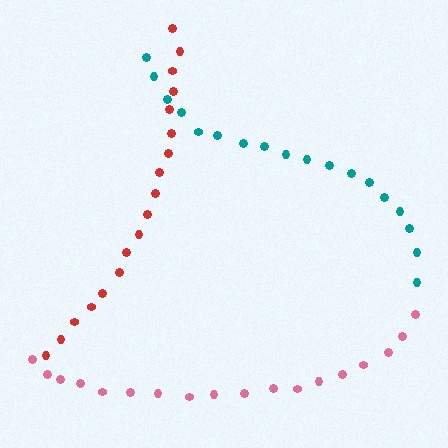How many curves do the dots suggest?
There are 3 distinct paths.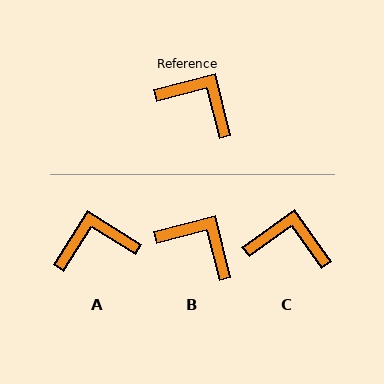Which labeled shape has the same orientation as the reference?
B.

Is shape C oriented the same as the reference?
No, it is off by about 21 degrees.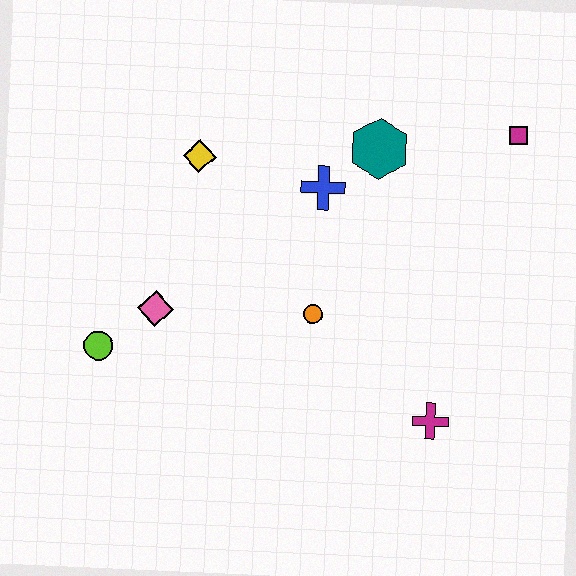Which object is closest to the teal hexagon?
The blue cross is closest to the teal hexagon.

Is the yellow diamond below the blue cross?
No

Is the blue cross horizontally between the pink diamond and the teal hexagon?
Yes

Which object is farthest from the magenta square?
The lime circle is farthest from the magenta square.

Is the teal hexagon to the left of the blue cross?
No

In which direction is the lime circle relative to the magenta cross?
The lime circle is to the left of the magenta cross.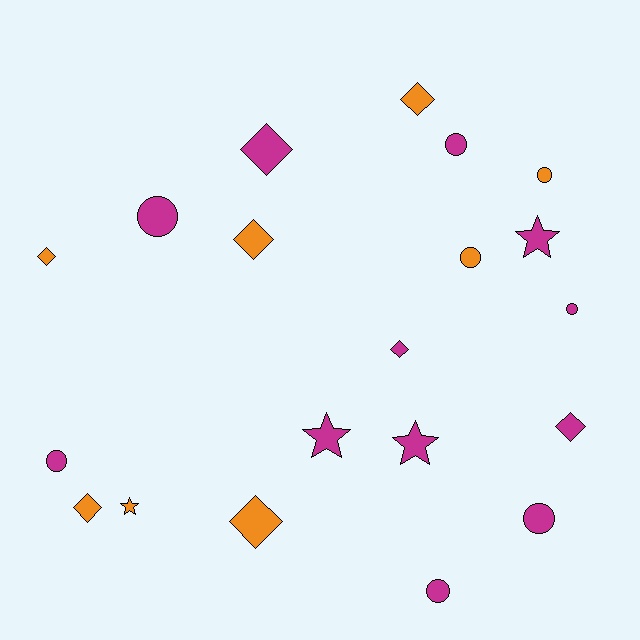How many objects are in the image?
There are 20 objects.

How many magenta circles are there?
There are 6 magenta circles.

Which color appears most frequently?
Magenta, with 12 objects.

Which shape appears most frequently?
Diamond, with 8 objects.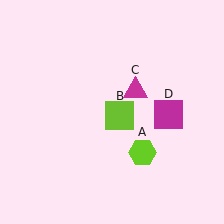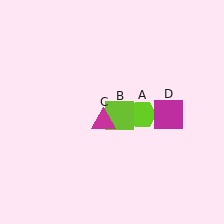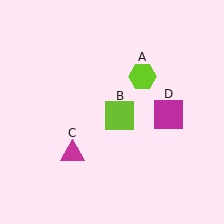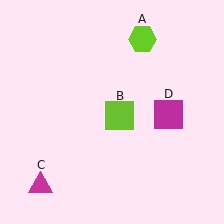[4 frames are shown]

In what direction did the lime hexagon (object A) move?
The lime hexagon (object A) moved up.